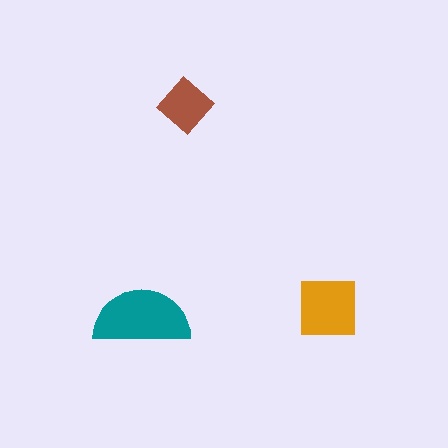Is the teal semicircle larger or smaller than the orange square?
Larger.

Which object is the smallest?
The brown diamond.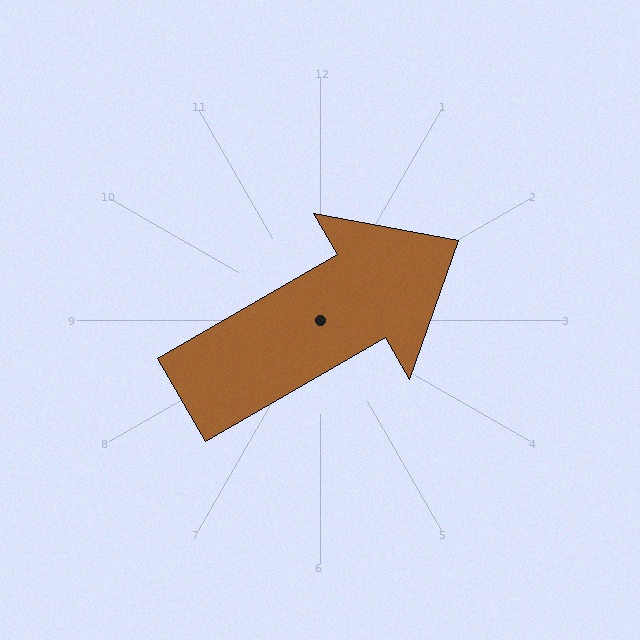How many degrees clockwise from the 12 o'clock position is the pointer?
Approximately 60 degrees.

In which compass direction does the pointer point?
Northeast.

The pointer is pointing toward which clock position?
Roughly 2 o'clock.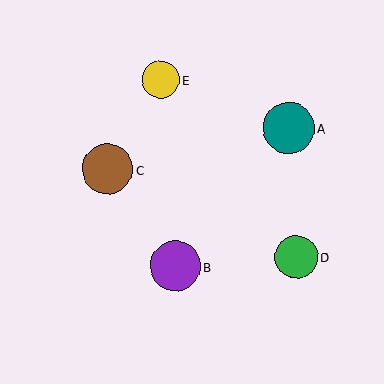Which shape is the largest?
The teal circle (labeled A) is the largest.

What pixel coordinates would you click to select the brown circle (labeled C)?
Click at (107, 169) to select the brown circle C.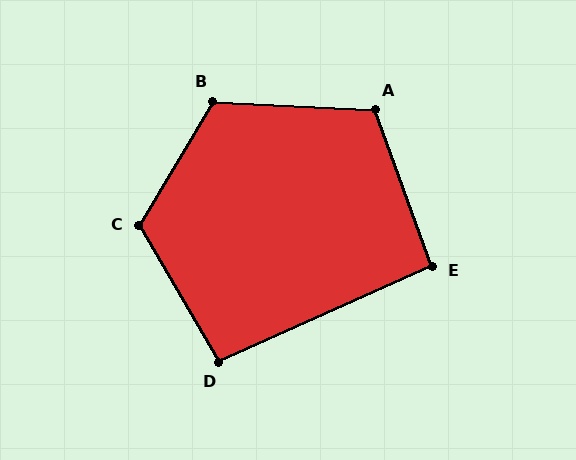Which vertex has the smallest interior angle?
E, at approximately 94 degrees.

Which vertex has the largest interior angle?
C, at approximately 119 degrees.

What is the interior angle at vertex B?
Approximately 118 degrees (obtuse).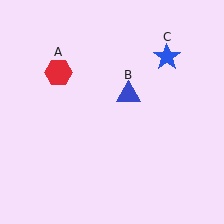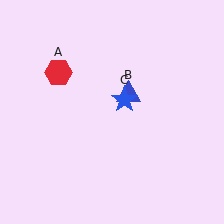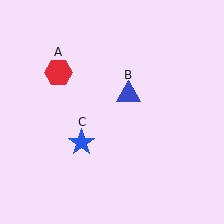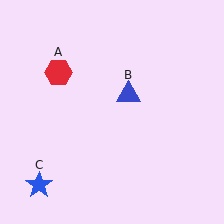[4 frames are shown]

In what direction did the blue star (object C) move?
The blue star (object C) moved down and to the left.